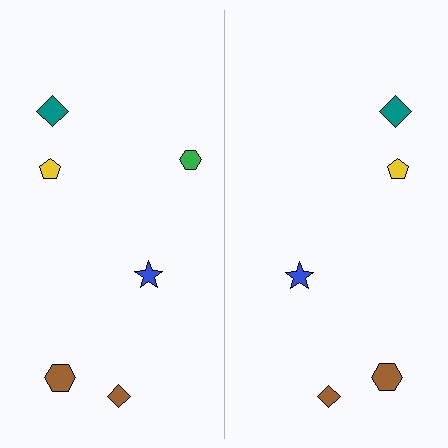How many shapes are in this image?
There are 11 shapes in this image.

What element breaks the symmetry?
A green hexagon is missing from the right side.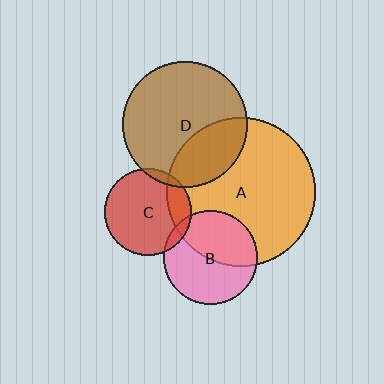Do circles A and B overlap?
Yes.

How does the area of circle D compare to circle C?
Approximately 2.1 times.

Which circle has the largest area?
Circle A (orange).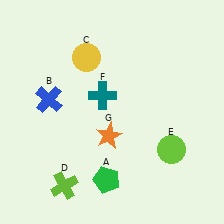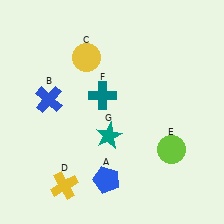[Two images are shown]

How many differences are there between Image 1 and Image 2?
There are 3 differences between the two images.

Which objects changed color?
A changed from green to blue. D changed from lime to yellow. G changed from orange to teal.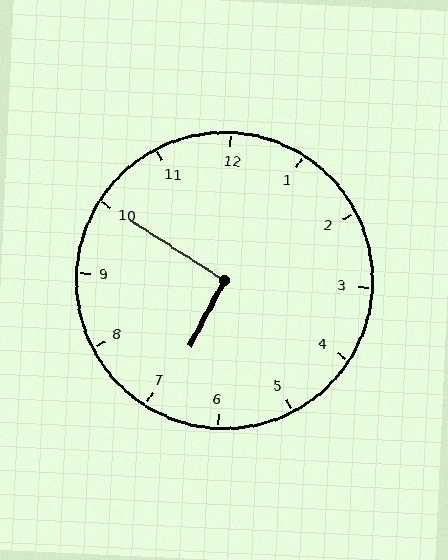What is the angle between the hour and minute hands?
Approximately 95 degrees.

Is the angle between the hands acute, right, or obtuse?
It is right.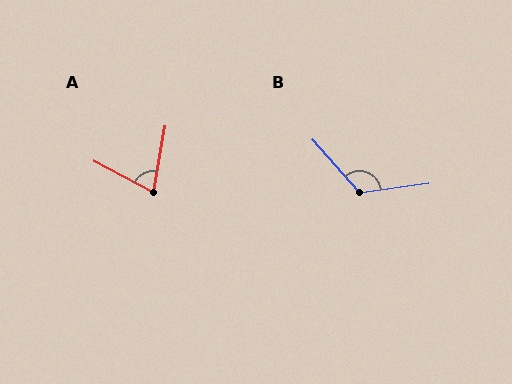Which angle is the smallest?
A, at approximately 72 degrees.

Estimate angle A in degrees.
Approximately 72 degrees.